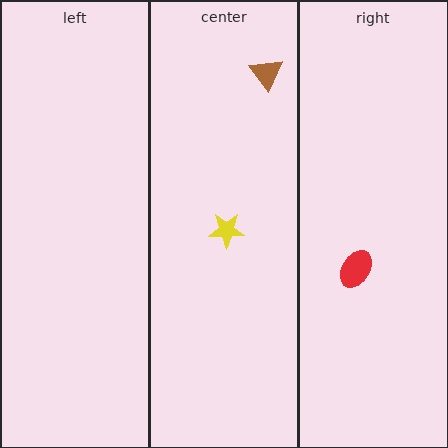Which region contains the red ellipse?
The right region.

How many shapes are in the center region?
2.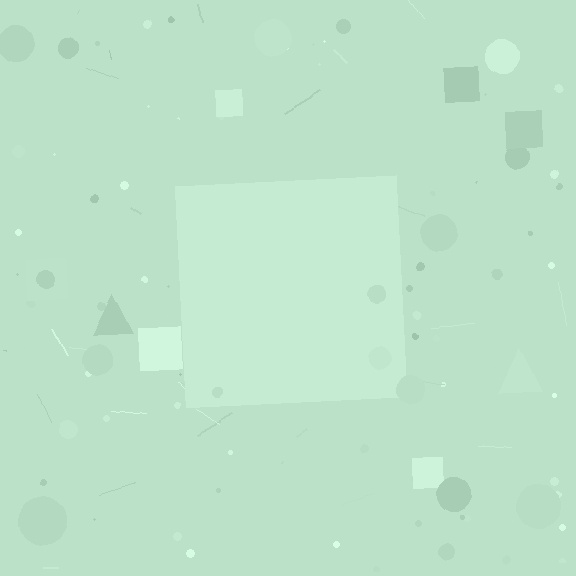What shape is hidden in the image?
A square is hidden in the image.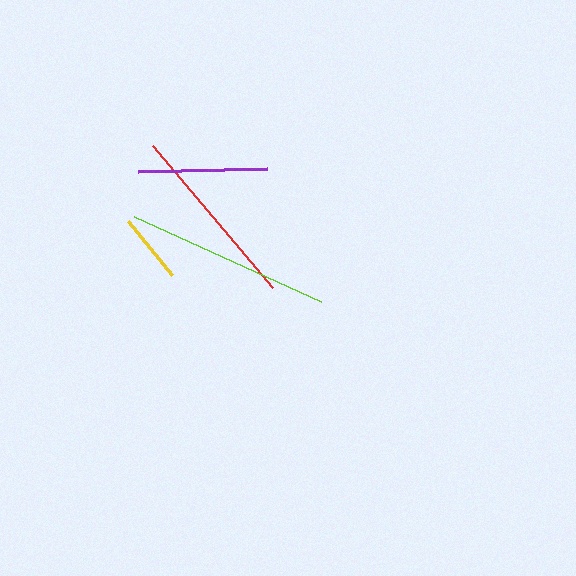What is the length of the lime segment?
The lime segment is approximately 205 pixels long.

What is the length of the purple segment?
The purple segment is approximately 129 pixels long.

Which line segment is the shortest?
The yellow line is the shortest at approximately 69 pixels.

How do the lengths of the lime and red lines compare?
The lime and red lines are approximately the same length.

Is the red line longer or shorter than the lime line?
The lime line is longer than the red line.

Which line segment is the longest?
The lime line is the longest at approximately 205 pixels.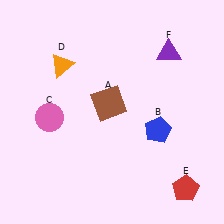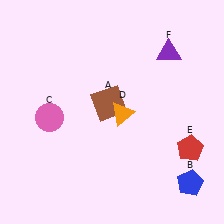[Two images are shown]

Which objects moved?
The objects that moved are: the blue pentagon (B), the orange triangle (D), the red pentagon (E).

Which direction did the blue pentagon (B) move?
The blue pentagon (B) moved down.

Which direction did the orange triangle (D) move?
The orange triangle (D) moved right.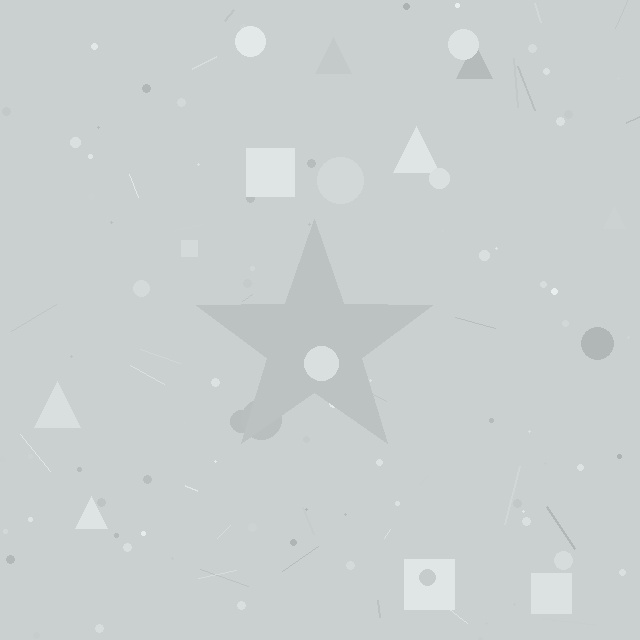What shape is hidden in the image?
A star is hidden in the image.